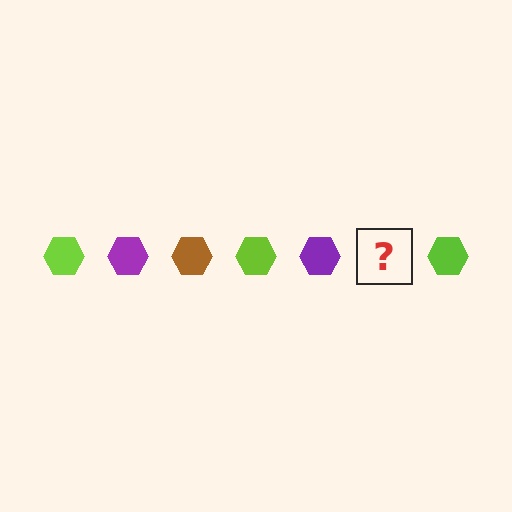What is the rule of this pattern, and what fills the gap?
The rule is that the pattern cycles through lime, purple, brown hexagons. The gap should be filled with a brown hexagon.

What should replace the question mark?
The question mark should be replaced with a brown hexagon.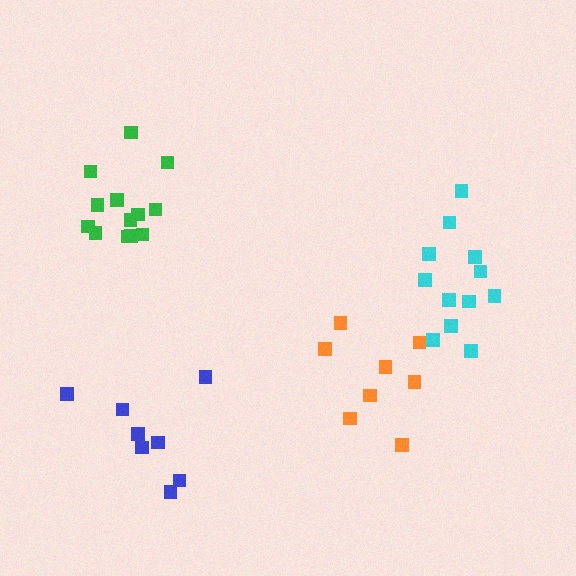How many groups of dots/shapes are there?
There are 4 groups.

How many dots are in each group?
Group 1: 8 dots, Group 2: 8 dots, Group 3: 13 dots, Group 4: 12 dots (41 total).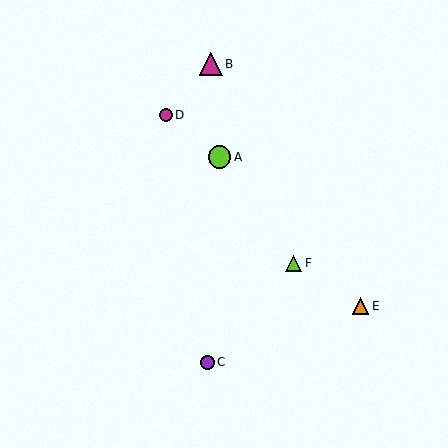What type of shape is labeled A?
Shape A is a lime circle.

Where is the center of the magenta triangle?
The center of the magenta triangle is at (211, 64).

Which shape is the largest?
The magenta triangle (labeled B) is the largest.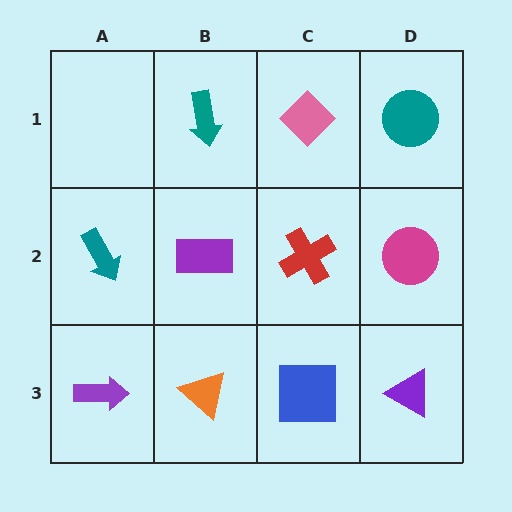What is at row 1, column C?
A pink diamond.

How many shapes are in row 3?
4 shapes.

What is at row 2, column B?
A purple rectangle.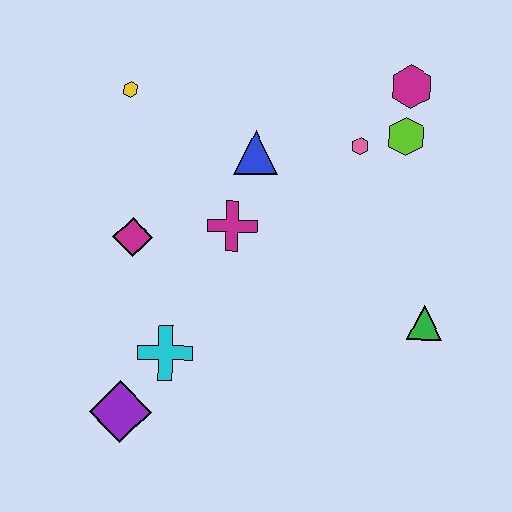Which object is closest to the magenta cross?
The blue triangle is closest to the magenta cross.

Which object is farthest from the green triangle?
The yellow hexagon is farthest from the green triangle.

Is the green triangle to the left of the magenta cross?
No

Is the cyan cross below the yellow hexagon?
Yes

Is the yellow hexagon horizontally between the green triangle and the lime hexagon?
No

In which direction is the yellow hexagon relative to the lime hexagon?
The yellow hexagon is to the left of the lime hexagon.